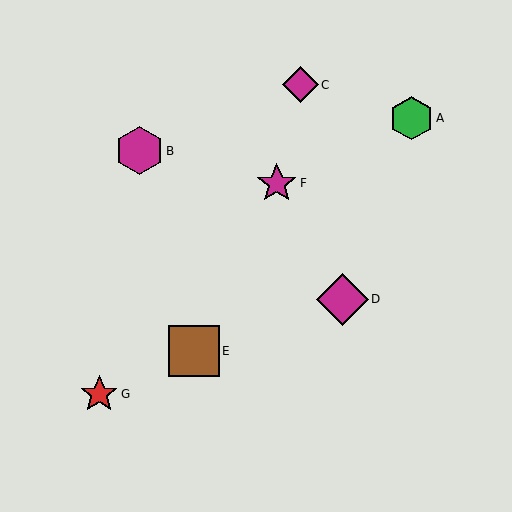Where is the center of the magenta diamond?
The center of the magenta diamond is at (342, 299).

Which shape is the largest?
The magenta diamond (labeled D) is the largest.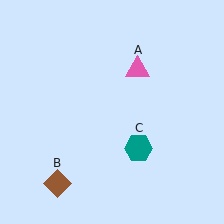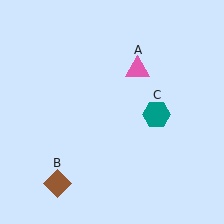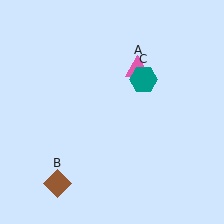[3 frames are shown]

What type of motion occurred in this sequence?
The teal hexagon (object C) rotated counterclockwise around the center of the scene.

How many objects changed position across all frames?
1 object changed position: teal hexagon (object C).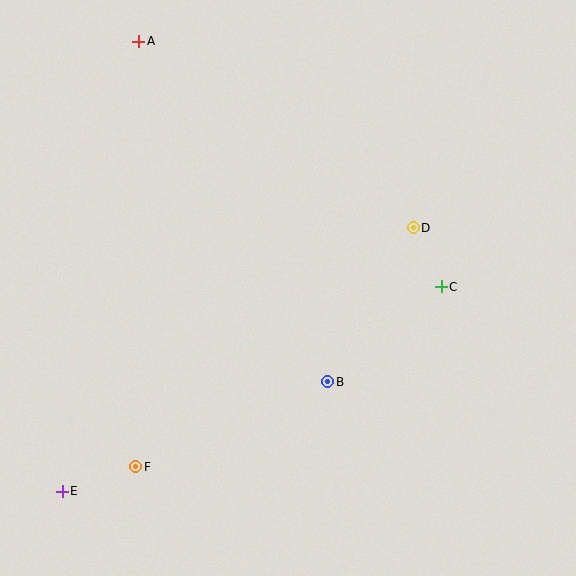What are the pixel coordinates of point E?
Point E is at (62, 491).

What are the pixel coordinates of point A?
Point A is at (139, 41).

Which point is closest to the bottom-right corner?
Point B is closest to the bottom-right corner.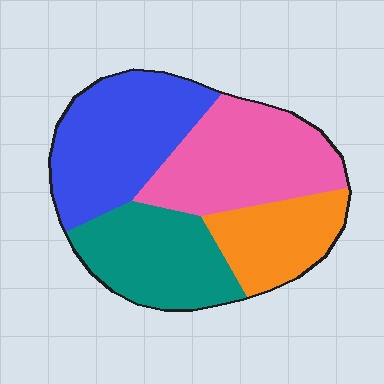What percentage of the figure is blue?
Blue covers around 30% of the figure.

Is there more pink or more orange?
Pink.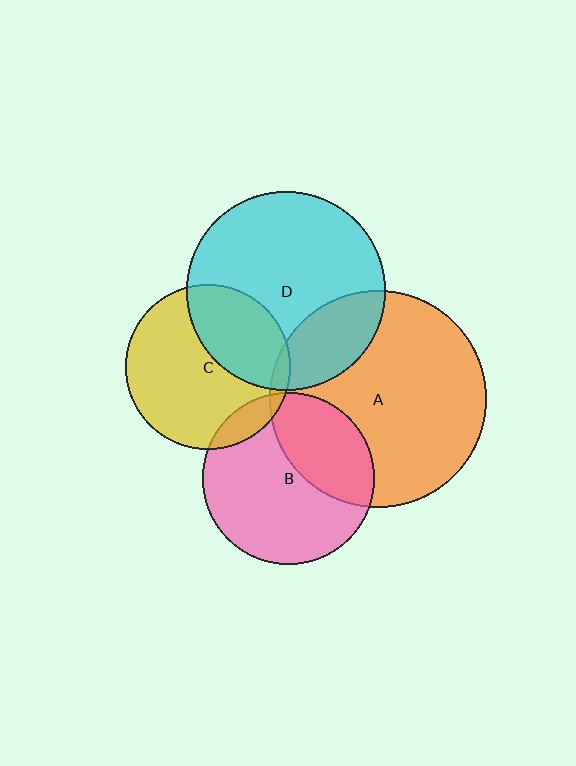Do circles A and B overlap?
Yes.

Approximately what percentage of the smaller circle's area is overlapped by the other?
Approximately 35%.